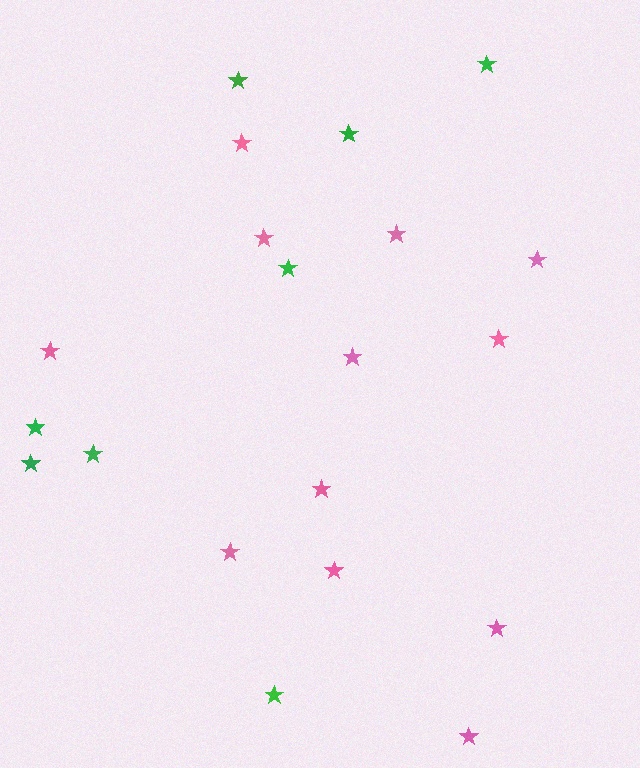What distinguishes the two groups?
There are 2 groups: one group of pink stars (12) and one group of green stars (8).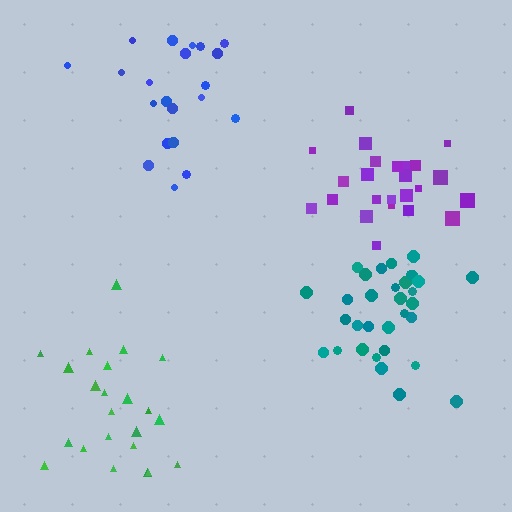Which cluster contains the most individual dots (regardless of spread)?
Teal (32).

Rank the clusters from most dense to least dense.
teal, purple, green, blue.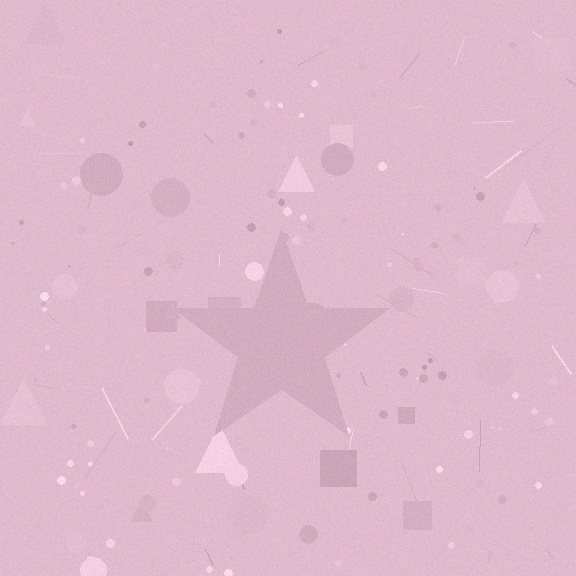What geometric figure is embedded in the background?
A star is embedded in the background.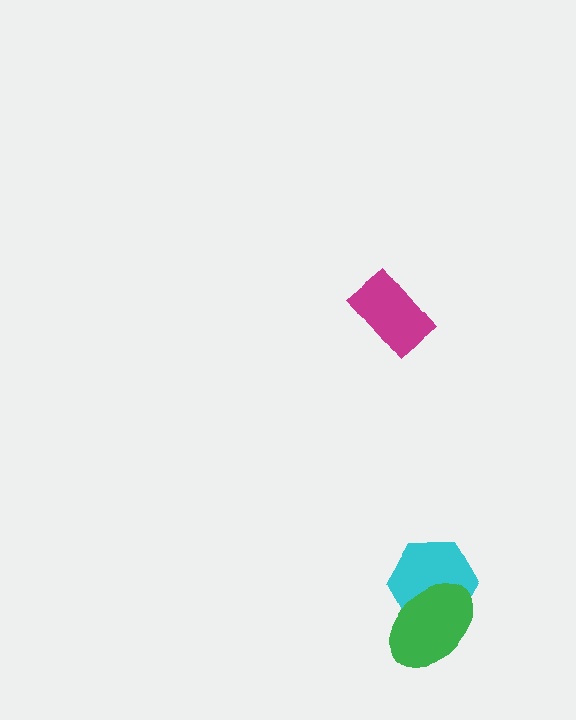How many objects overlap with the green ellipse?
1 object overlaps with the green ellipse.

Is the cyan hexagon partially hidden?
Yes, it is partially covered by another shape.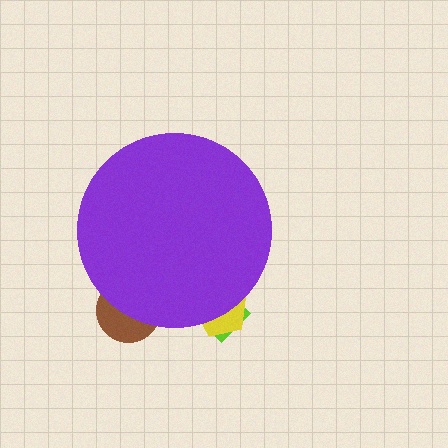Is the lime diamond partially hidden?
Yes, the lime diamond is partially hidden behind the purple circle.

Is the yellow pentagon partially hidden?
Yes, the yellow pentagon is partially hidden behind the purple circle.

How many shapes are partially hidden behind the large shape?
3 shapes are partially hidden.